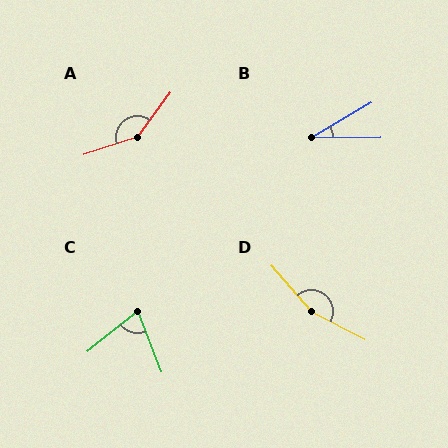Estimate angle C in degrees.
Approximately 72 degrees.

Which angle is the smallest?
B, at approximately 30 degrees.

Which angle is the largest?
D, at approximately 158 degrees.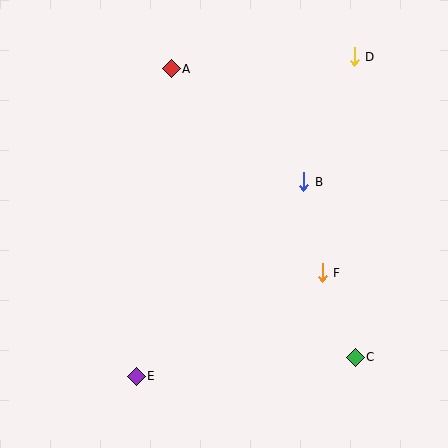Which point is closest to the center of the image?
Point B at (304, 182) is closest to the center.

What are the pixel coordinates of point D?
Point D is at (354, 57).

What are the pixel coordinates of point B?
Point B is at (304, 182).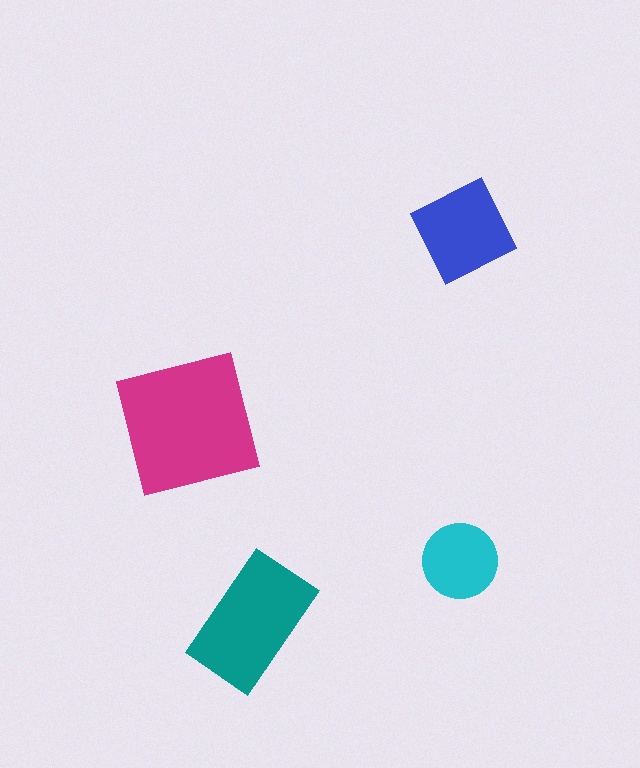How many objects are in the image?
There are 4 objects in the image.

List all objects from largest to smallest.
The magenta square, the teal rectangle, the blue diamond, the cyan circle.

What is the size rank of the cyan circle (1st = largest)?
4th.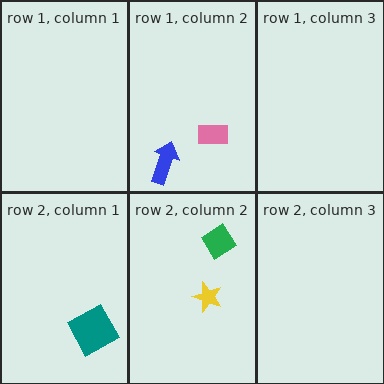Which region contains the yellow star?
The row 2, column 2 region.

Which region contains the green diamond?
The row 2, column 2 region.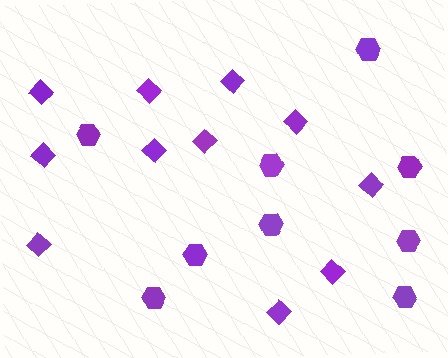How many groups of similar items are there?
There are 2 groups: one group of hexagons (9) and one group of diamonds (11).